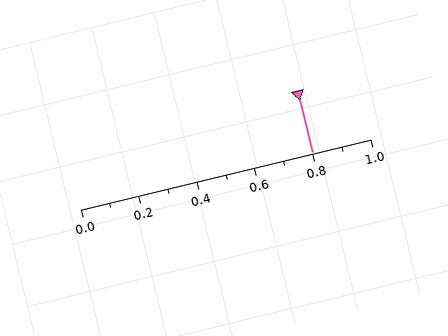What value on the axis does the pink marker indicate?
The marker indicates approximately 0.8.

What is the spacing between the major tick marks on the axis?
The major ticks are spaced 0.2 apart.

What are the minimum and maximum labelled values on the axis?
The axis runs from 0.0 to 1.0.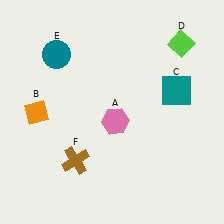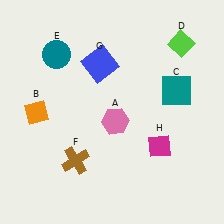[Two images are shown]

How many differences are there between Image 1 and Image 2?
There are 2 differences between the two images.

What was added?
A blue square (G), a magenta diamond (H) were added in Image 2.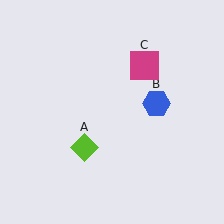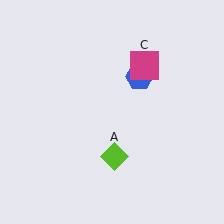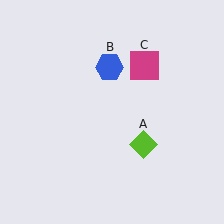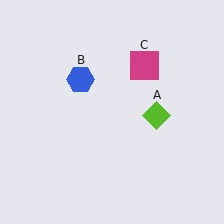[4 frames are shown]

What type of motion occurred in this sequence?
The lime diamond (object A), blue hexagon (object B) rotated counterclockwise around the center of the scene.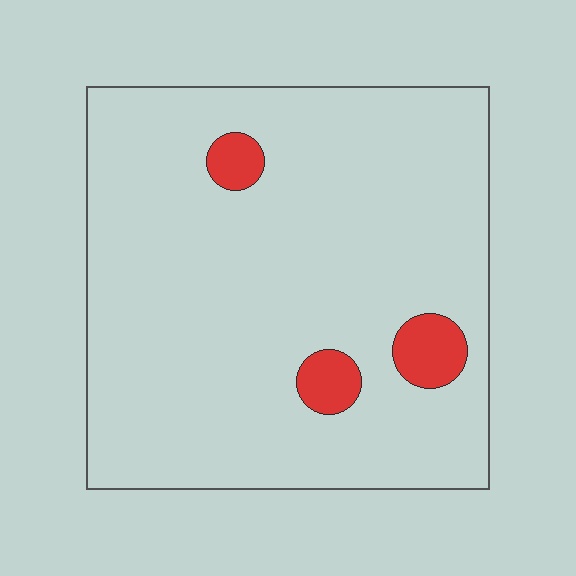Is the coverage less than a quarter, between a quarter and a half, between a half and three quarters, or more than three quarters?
Less than a quarter.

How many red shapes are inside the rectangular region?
3.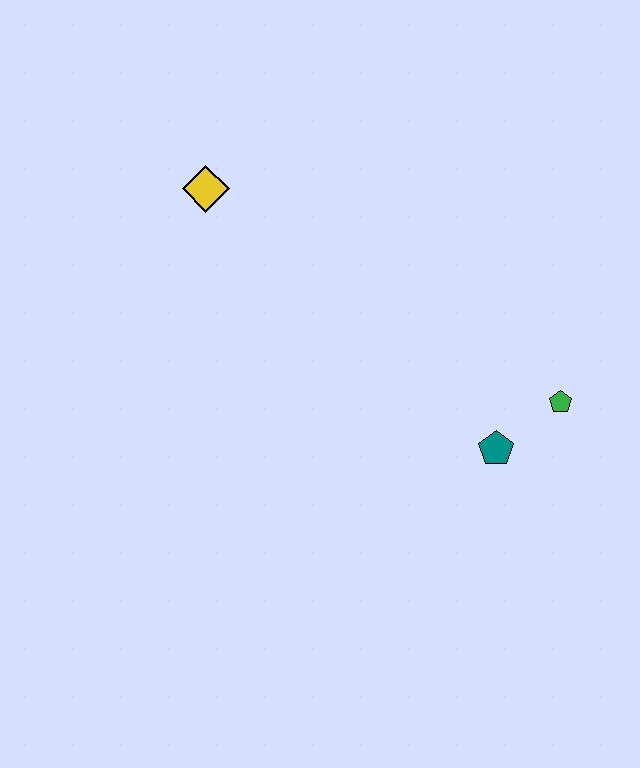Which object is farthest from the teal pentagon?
The yellow diamond is farthest from the teal pentagon.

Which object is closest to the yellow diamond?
The teal pentagon is closest to the yellow diamond.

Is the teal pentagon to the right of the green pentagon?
No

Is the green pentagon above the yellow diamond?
No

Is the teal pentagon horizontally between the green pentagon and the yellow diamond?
Yes